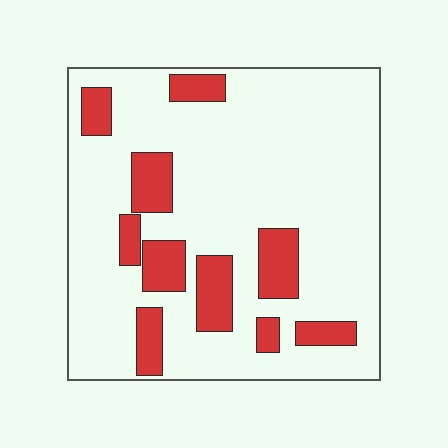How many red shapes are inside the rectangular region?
10.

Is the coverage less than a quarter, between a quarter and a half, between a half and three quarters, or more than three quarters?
Less than a quarter.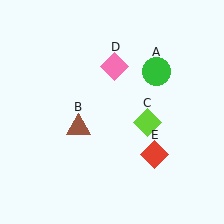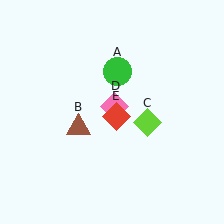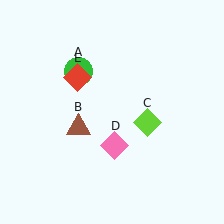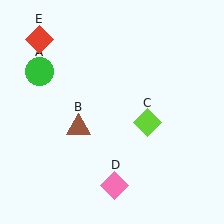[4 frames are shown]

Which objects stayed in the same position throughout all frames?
Brown triangle (object B) and lime diamond (object C) remained stationary.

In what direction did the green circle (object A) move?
The green circle (object A) moved left.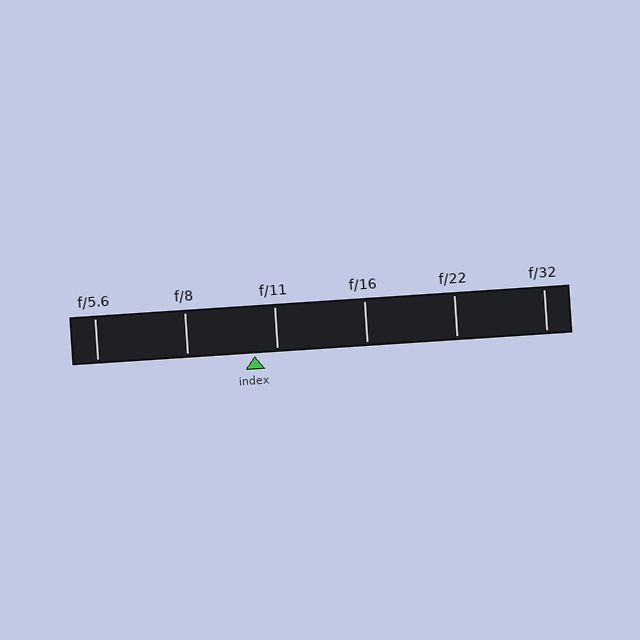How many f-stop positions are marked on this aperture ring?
There are 6 f-stop positions marked.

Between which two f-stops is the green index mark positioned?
The index mark is between f/8 and f/11.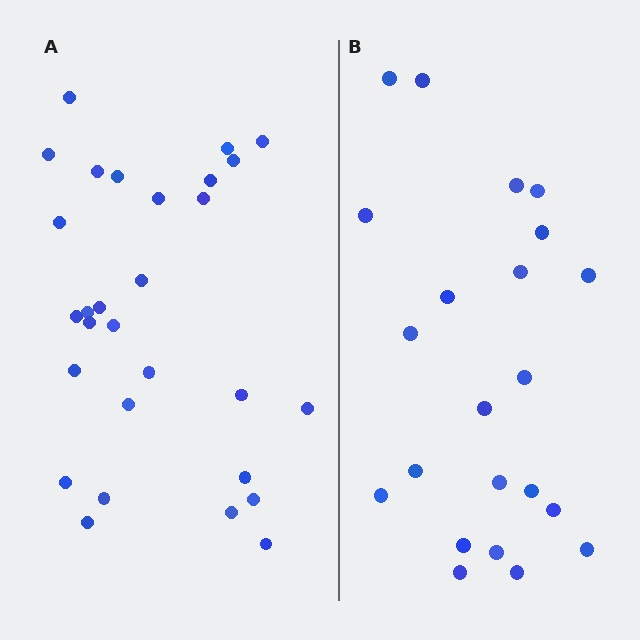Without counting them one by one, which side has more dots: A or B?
Region A (the left region) has more dots.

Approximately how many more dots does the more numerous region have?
Region A has roughly 8 or so more dots than region B.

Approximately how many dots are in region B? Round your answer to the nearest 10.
About 20 dots. (The exact count is 22, which rounds to 20.)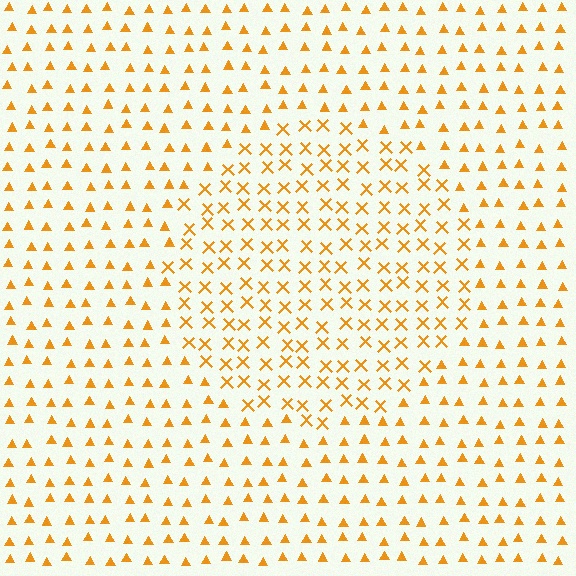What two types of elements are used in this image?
The image uses X marks inside the circle region and triangles outside it.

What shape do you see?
I see a circle.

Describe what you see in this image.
The image is filled with small orange elements arranged in a uniform grid. A circle-shaped region contains X marks, while the surrounding area contains triangles. The boundary is defined purely by the change in element shape.